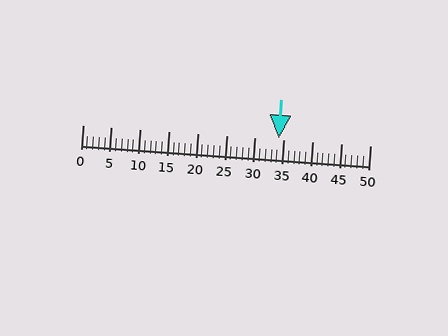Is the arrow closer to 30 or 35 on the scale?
The arrow is closer to 35.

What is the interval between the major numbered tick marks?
The major tick marks are spaced 5 units apart.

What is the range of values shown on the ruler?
The ruler shows values from 0 to 50.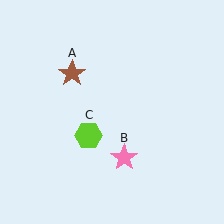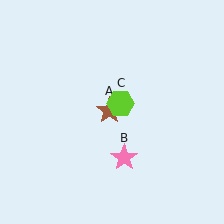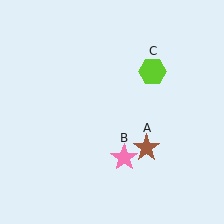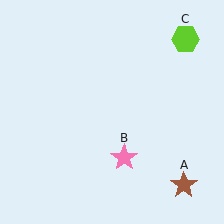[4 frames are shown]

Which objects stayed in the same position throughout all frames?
Pink star (object B) remained stationary.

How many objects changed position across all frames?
2 objects changed position: brown star (object A), lime hexagon (object C).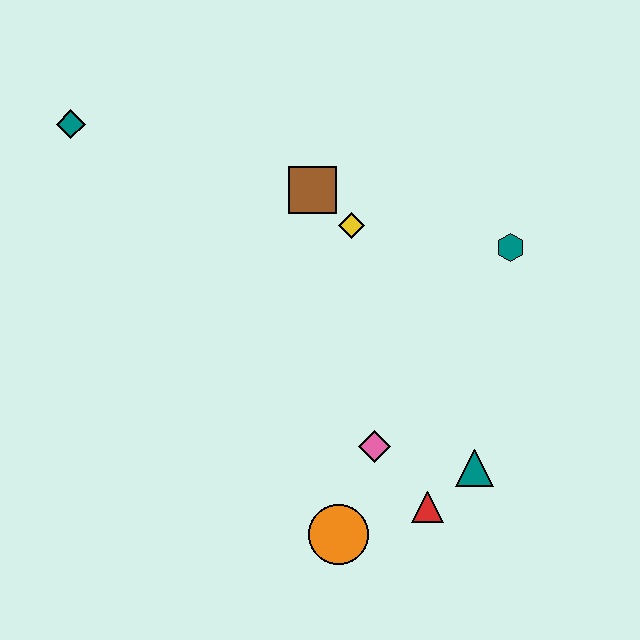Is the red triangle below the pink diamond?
Yes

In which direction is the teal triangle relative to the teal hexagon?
The teal triangle is below the teal hexagon.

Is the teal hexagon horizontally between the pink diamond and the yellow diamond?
No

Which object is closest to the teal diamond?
The brown square is closest to the teal diamond.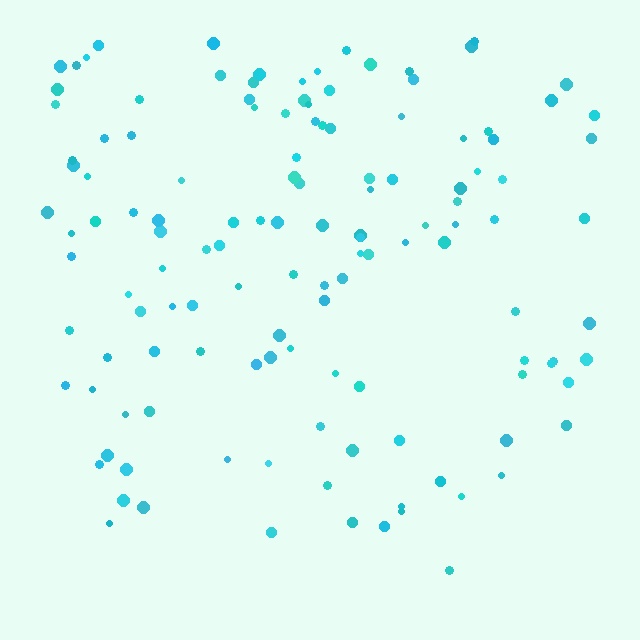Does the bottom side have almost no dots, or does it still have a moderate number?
Still a moderate number, just noticeably fewer than the top.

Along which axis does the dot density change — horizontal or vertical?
Vertical.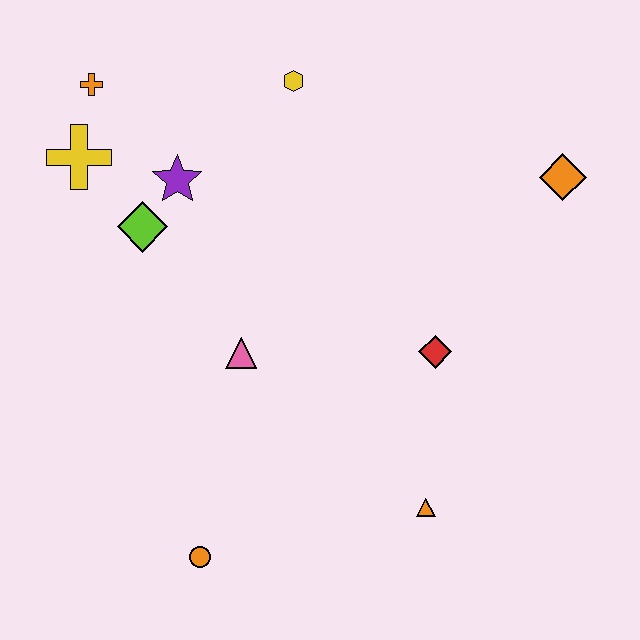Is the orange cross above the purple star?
Yes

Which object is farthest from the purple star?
The orange triangle is farthest from the purple star.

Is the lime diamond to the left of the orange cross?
No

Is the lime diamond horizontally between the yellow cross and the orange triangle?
Yes